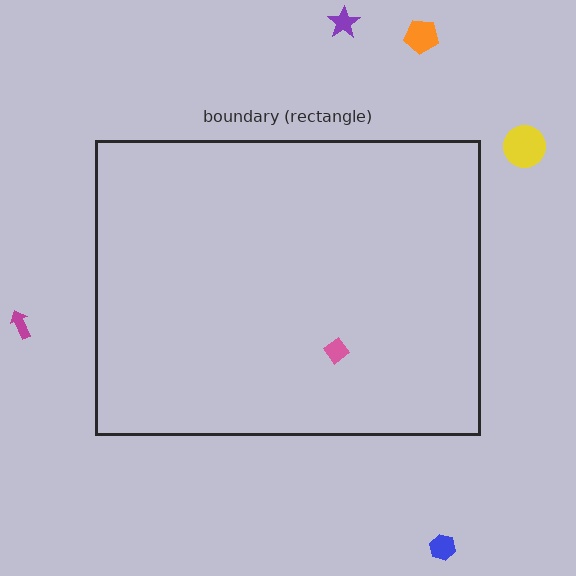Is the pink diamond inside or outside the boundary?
Inside.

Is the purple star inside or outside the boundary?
Outside.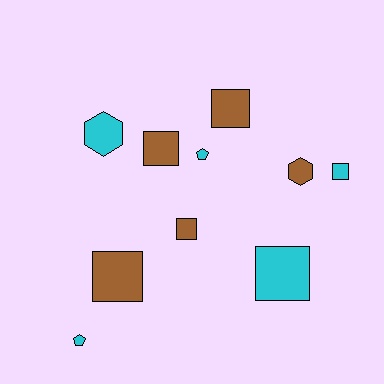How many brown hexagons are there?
There is 1 brown hexagon.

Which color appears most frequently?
Brown, with 5 objects.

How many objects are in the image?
There are 10 objects.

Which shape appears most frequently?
Square, with 6 objects.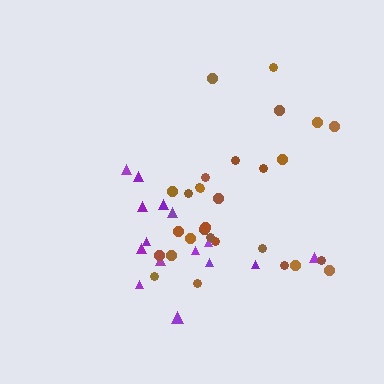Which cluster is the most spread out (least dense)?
Purple.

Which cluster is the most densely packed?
Brown.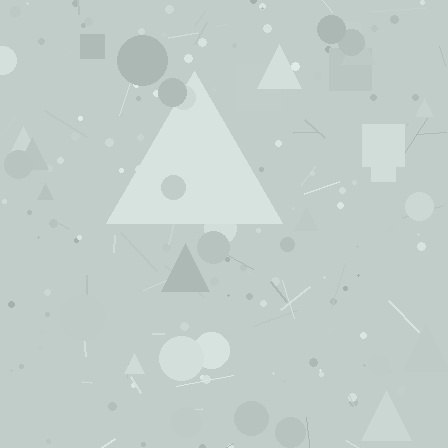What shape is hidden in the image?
A triangle is hidden in the image.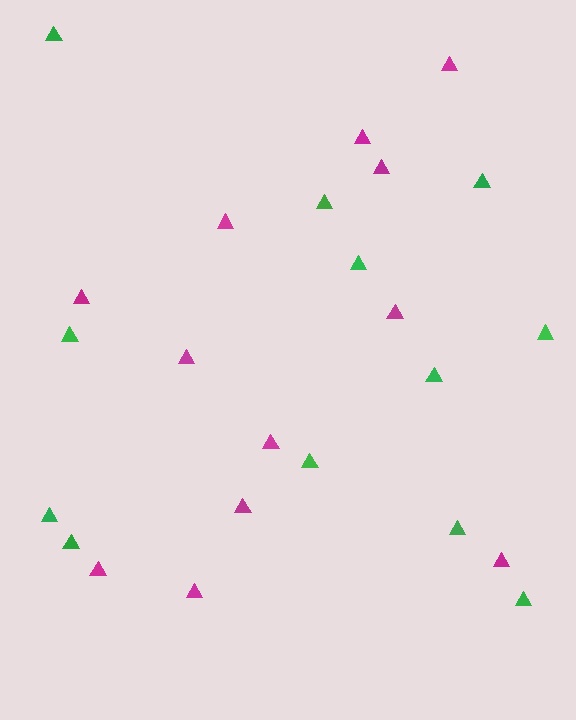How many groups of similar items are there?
There are 2 groups: one group of magenta triangles (12) and one group of green triangles (12).